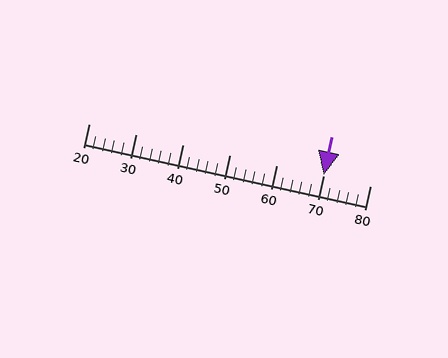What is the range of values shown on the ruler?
The ruler shows values from 20 to 80.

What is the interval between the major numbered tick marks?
The major tick marks are spaced 10 units apart.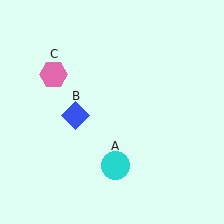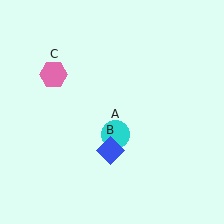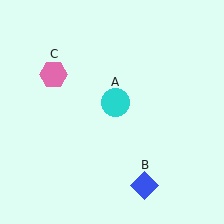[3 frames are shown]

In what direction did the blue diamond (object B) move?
The blue diamond (object B) moved down and to the right.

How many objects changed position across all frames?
2 objects changed position: cyan circle (object A), blue diamond (object B).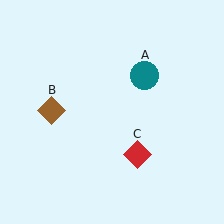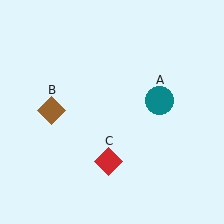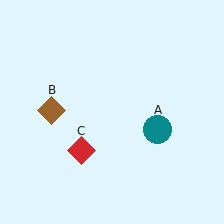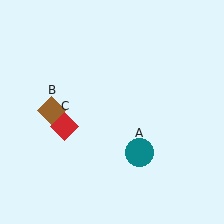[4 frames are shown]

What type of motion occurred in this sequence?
The teal circle (object A), red diamond (object C) rotated clockwise around the center of the scene.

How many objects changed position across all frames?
2 objects changed position: teal circle (object A), red diamond (object C).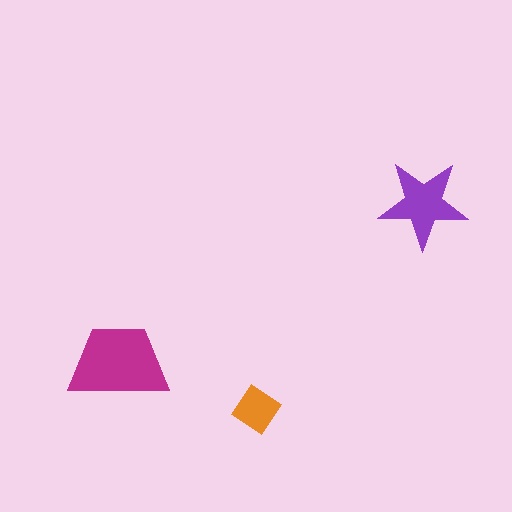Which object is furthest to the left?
The magenta trapezoid is leftmost.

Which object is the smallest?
The orange diamond.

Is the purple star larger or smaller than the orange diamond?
Larger.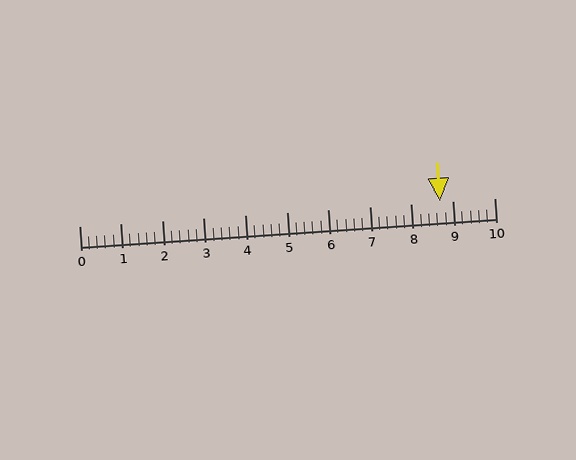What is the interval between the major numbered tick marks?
The major tick marks are spaced 1 units apart.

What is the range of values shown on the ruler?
The ruler shows values from 0 to 10.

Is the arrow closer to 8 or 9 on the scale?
The arrow is closer to 9.